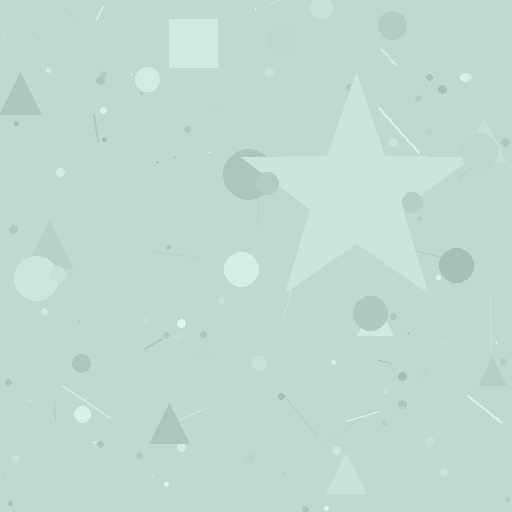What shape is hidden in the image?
A star is hidden in the image.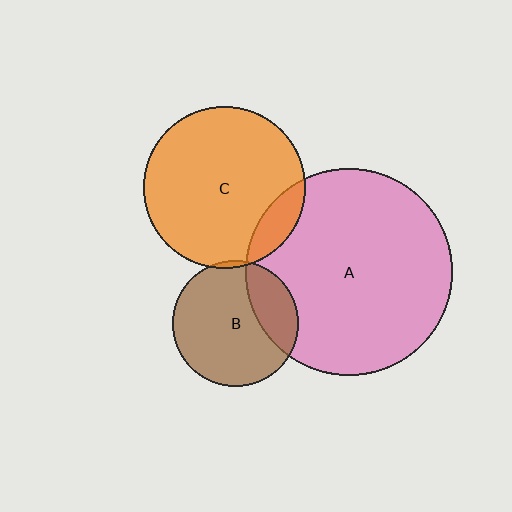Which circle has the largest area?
Circle A (pink).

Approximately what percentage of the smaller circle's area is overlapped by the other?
Approximately 10%.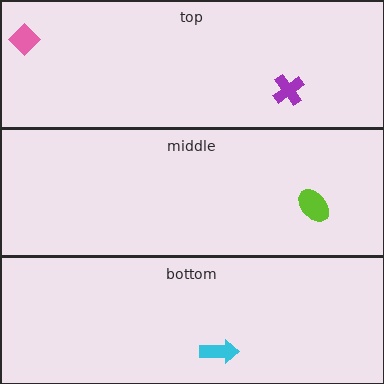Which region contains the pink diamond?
The top region.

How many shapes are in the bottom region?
1.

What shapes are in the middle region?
The lime ellipse.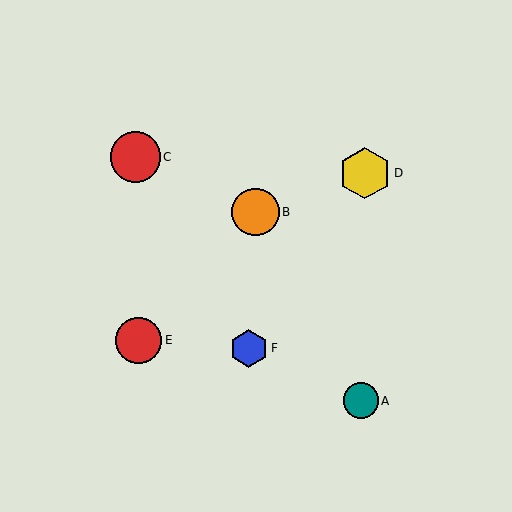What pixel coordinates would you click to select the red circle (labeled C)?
Click at (135, 157) to select the red circle C.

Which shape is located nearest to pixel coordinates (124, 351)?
The red circle (labeled E) at (139, 340) is nearest to that location.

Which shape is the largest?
The yellow hexagon (labeled D) is the largest.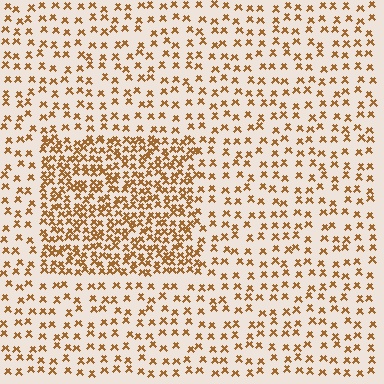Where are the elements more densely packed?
The elements are more densely packed inside the rectangle boundary.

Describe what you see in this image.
The image contains small brown elements arranged at two different densities. A rectangle-shaped region is visible where the elements are more densely packed than the surrounding area.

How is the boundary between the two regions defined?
The boundary is defined by a change in element density (approximately 2.3x ratio). All elements are the same color, size, and shape.